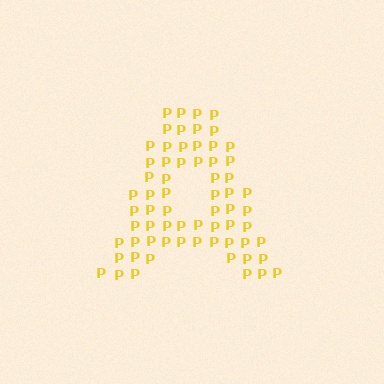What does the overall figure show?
The overall figure shows the letter A.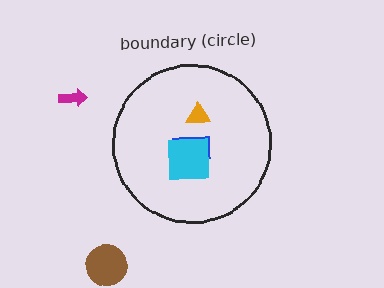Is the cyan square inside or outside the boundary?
Inside.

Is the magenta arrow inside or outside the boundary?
Outside.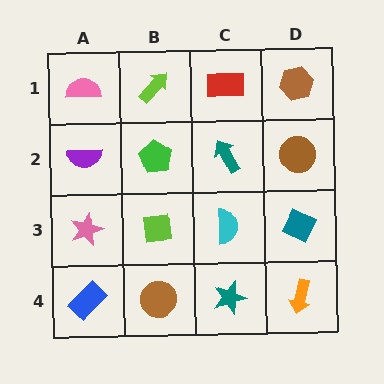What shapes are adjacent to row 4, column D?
A teal diamond (row 3, column D), a teal star (row 4, column C).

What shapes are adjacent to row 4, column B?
A lime square (row 3, column B), a blue rectangle (row 4, column A), a teal star (row 4, column C).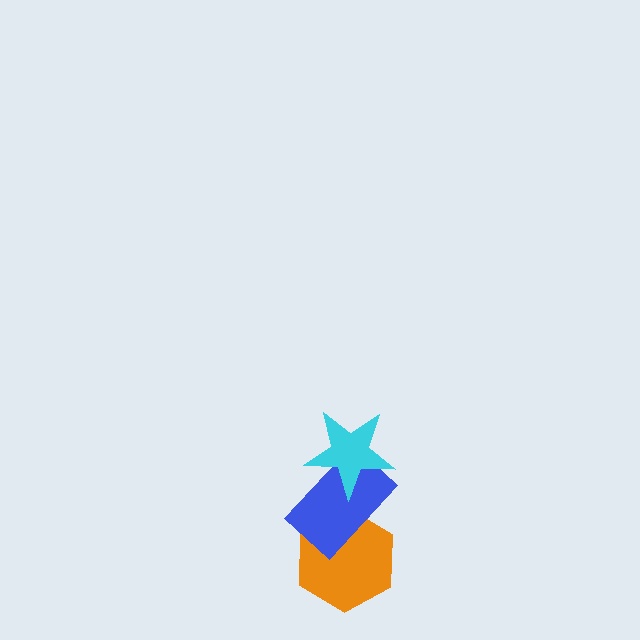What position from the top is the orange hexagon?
The orange hexagon is 3rd from the top.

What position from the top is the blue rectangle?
The blue rectangle is 2nd from the top.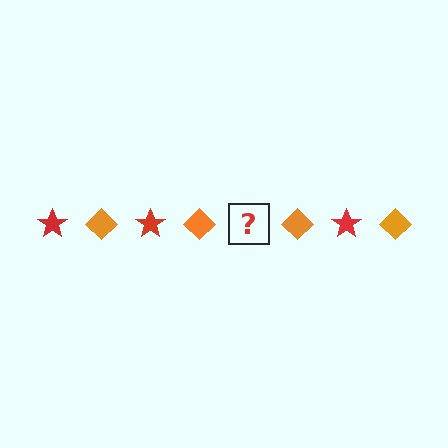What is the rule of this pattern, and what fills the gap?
The rule is that the pattern alternates between red star and orange diamond. The gap should be filled with a red star.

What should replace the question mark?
The question mark should be replaced with a red star.